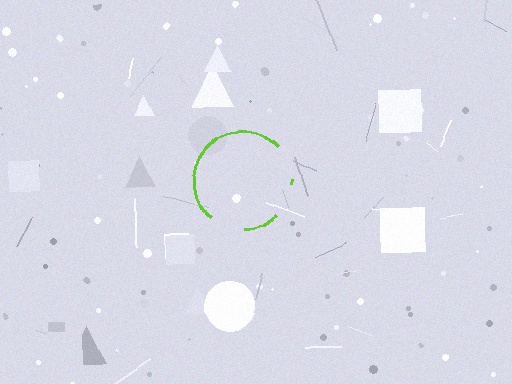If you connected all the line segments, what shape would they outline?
They would outline a circle.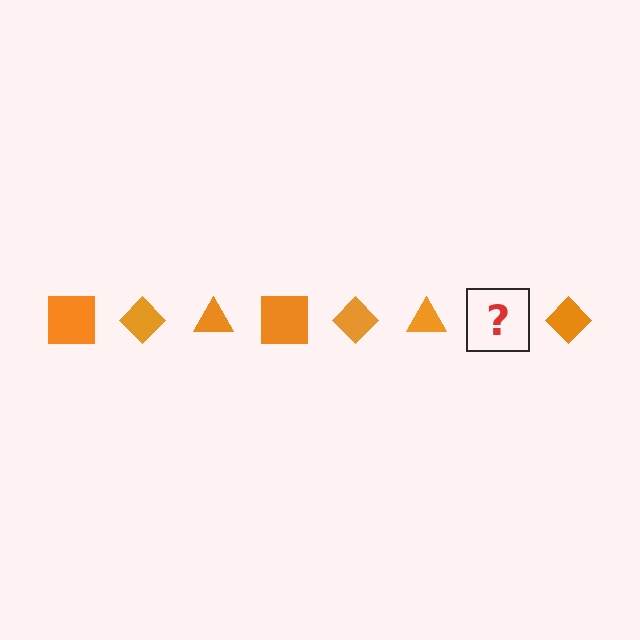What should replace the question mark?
The question mark should be replaced with an orange square.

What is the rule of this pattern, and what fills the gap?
The rule is that the pattern cycles through square, diamond, triangle shapes in orange. The gap should be filled with an orange square.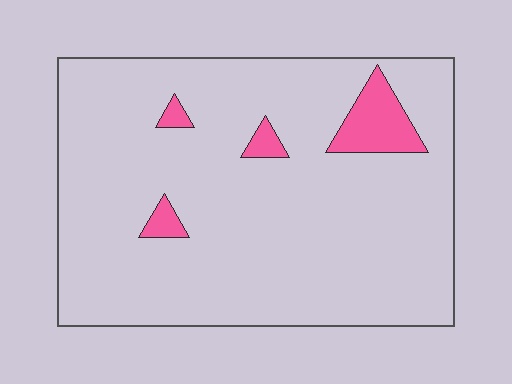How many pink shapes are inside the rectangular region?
4.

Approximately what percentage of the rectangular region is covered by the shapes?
Approximately 5%.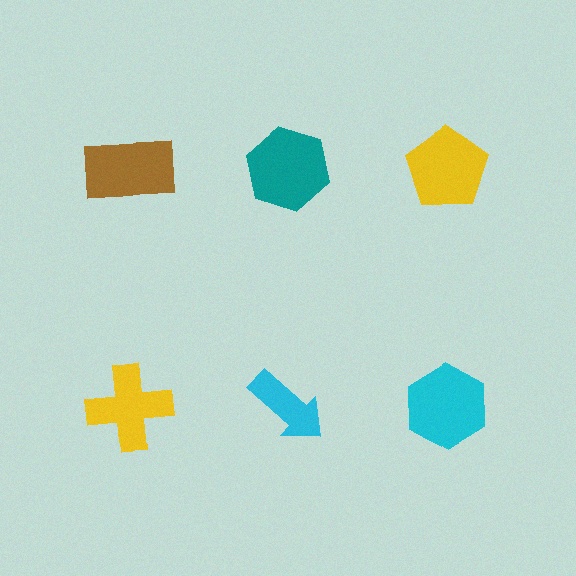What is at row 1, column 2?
A teal hexagon.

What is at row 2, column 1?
A yellow cross.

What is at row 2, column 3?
A cyan hexagon.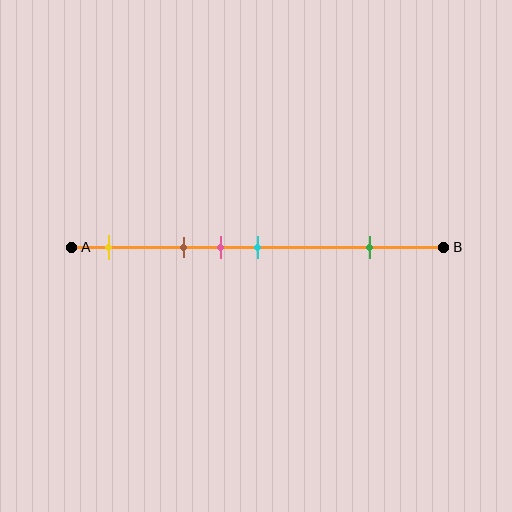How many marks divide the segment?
There are 5 marks dividing the segment.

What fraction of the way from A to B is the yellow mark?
The yellow mark is approximately 10% (0.1) of the way from A to B.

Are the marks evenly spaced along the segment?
No, the marks are not evenly spaced.